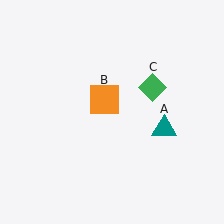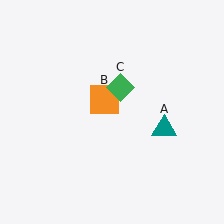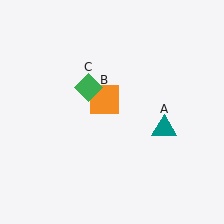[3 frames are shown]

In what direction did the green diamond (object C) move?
The green diamond (object C) moved left.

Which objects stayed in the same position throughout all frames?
Teal triangle (object A) and orange square (object B) remained stationary.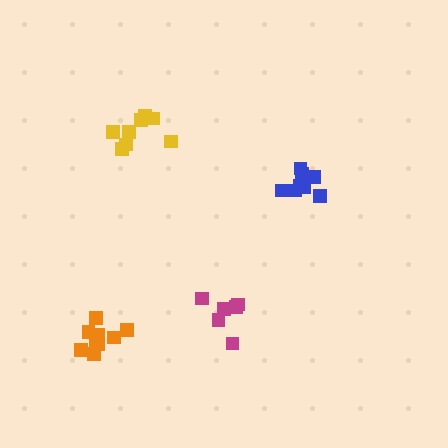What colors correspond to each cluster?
The clusters are colored: magenta, yellow, orange, blue.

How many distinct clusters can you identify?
There are 4 distinct clusters.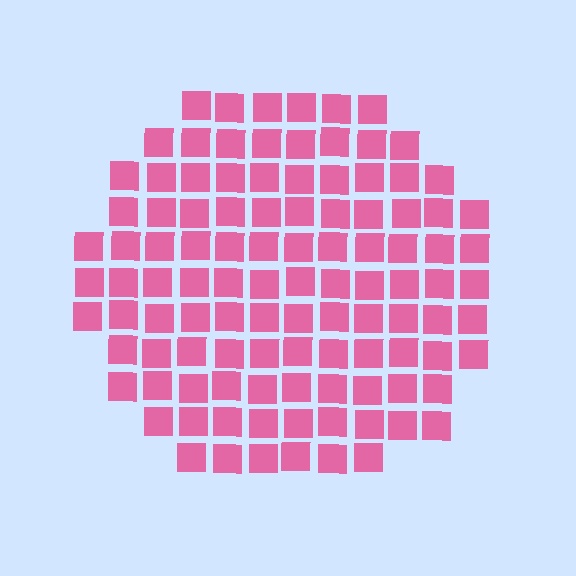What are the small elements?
The small elements are squares.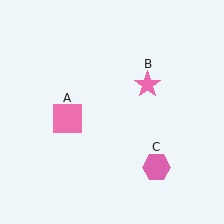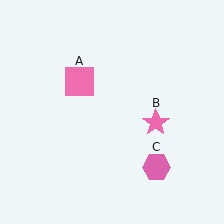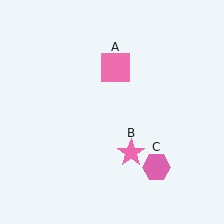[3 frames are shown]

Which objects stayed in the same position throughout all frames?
Pink hexagon (object C) remained stationary.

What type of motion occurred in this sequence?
The pink square (object A), pink star (object B) rotated clockwise around the center of the scene.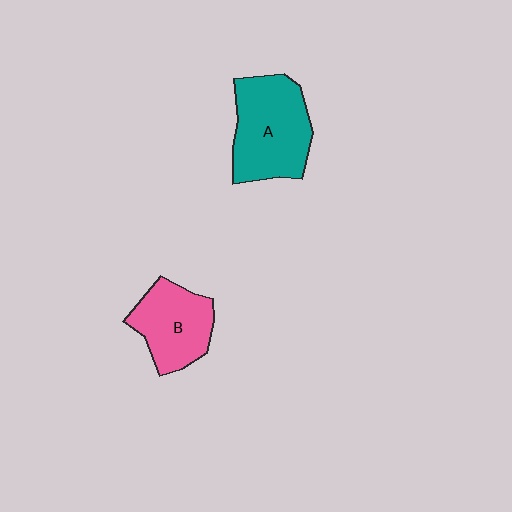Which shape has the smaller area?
Shape B (pink).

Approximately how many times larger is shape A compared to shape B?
Approximately 1.3 times.